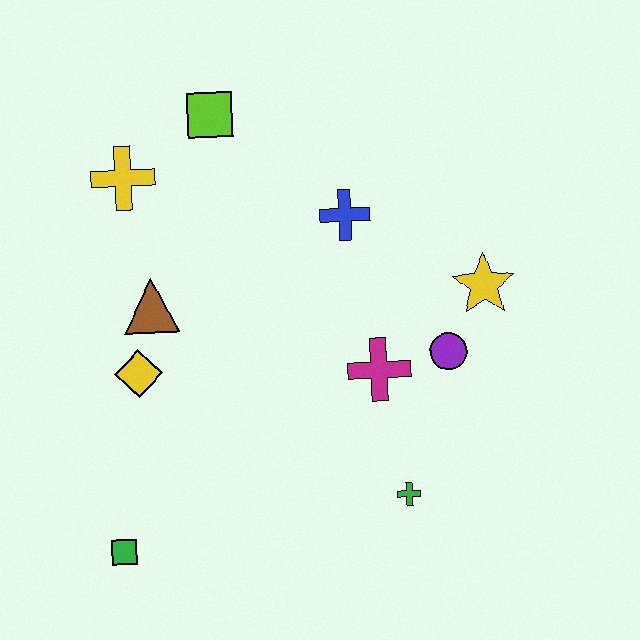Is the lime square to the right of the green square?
Yes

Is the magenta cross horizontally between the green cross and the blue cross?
Yes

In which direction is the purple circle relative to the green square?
The purple circle is to the right of the green square.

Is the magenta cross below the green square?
No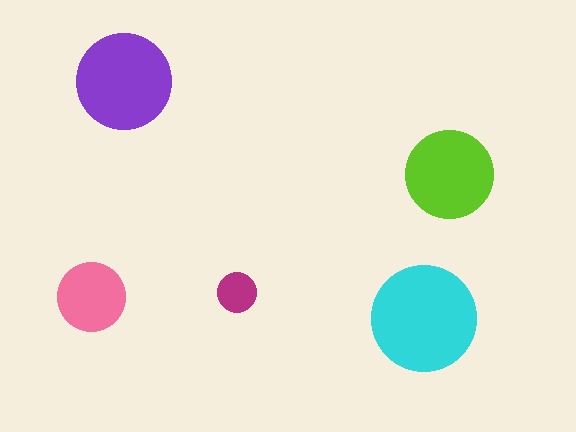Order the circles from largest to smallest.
the cyan one, the purple one, the lime one, the pink one, the magenta one.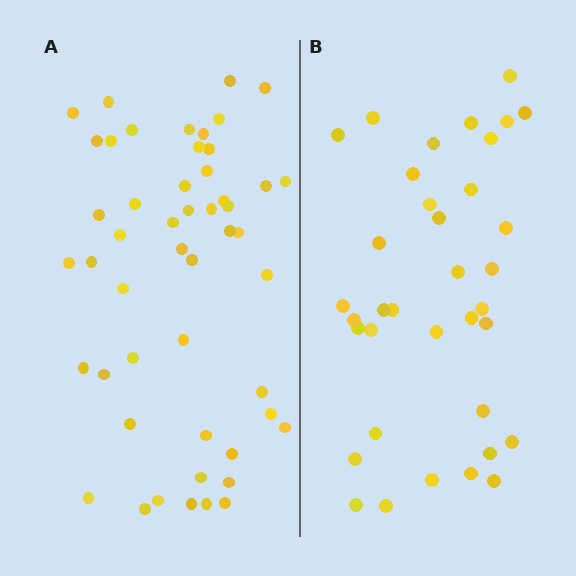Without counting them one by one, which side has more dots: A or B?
Region A (the left region) has more dots.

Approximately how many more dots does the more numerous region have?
Region A has approximately 15 more dots than region B.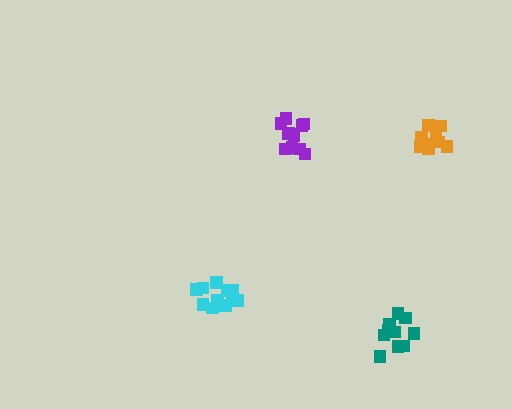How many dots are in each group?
Group 1: 12 dots, Group 2: 13 dots, Group 3: 10 dots, Group 4: 9 dots (44 total).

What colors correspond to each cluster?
The clusters are colored: purple, cyan, teal, orange.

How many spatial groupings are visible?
There are 4 spatial groupings.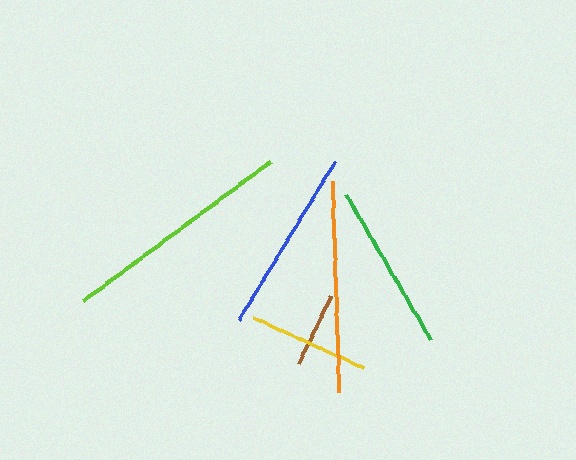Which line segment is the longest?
The lime line is the longest at approximately 232 pixels.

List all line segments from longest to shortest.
From longest to shortest: lime, orange, blue, green, yellow, brown.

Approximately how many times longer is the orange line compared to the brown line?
The orange line is approximately 2.8 times the length of the brown line.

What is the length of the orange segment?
The orange segment is approximately 211 pixels long.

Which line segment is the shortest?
The brown line is the shortest at approximately 75 pixels.